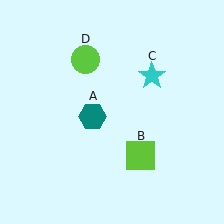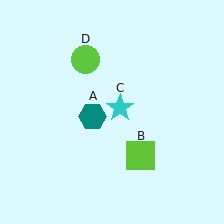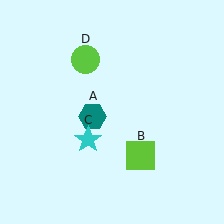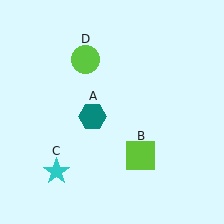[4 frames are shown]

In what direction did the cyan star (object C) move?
The cyan star (object C) moved down and to the left.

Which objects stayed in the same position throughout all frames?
Teal hexagon (object A) and lime square (object B) and lime circle (object D) remained stationary.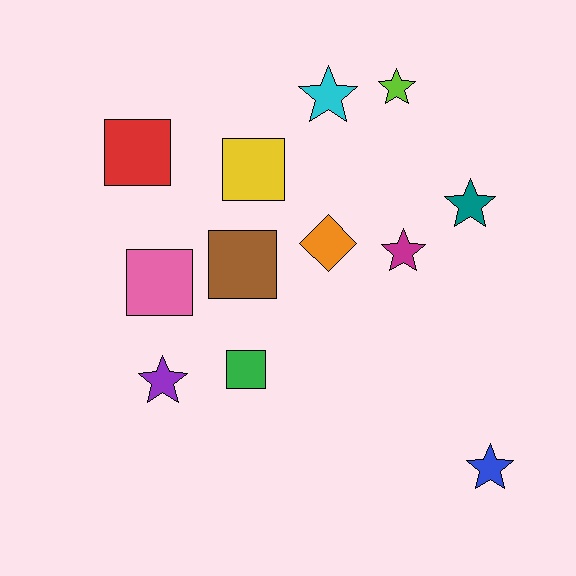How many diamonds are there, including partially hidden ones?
There is 1 diamond.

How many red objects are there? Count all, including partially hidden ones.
There is 1 red object.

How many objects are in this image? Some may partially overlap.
There are 12 objects.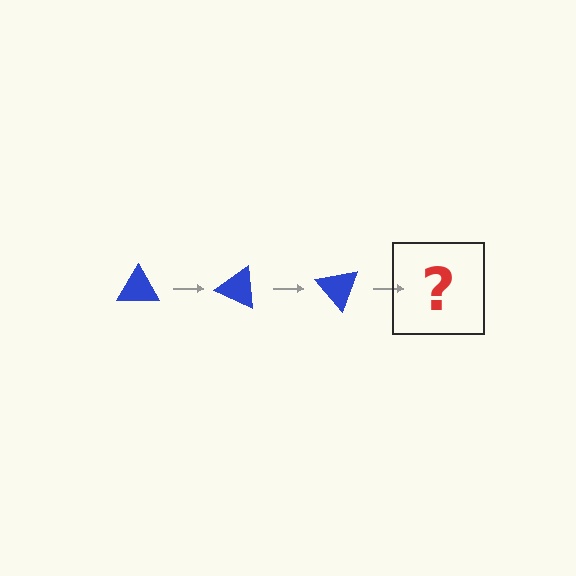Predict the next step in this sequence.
The next step is a blue triangle rotated 75 degrees.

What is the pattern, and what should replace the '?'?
The pattern is that the triangle rotates 25 degrees each step. The '?' should be a blue triangle rotated 75 degrees.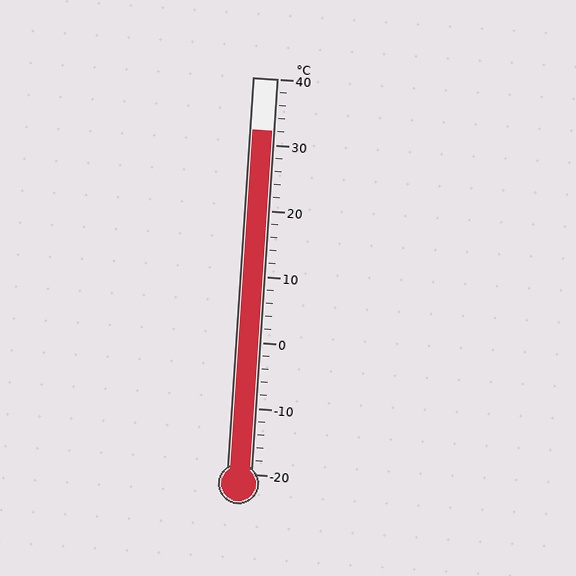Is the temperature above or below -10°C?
The temperature is above -10°C.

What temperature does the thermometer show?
The thermometer shows approximately 32°C.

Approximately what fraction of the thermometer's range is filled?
The thermometer is filled to approximately 85% of its range.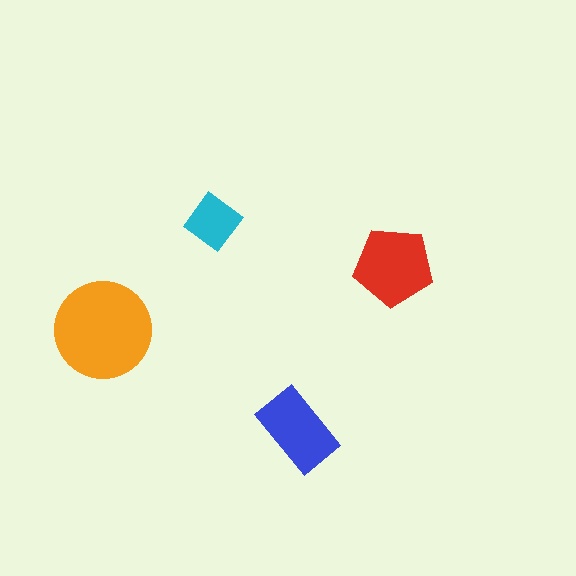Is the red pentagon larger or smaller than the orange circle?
Smaller.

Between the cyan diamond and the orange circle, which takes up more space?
The orange circle.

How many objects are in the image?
There are 4 objects in the image.